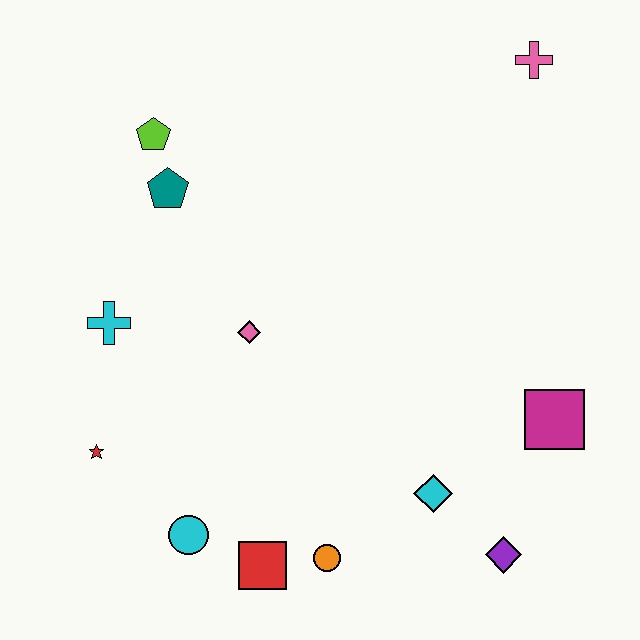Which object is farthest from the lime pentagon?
The purple diamond is farthest from the lime pentagon.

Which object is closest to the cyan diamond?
The purple diamond is closest to the cyan diamond.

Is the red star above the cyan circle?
Yes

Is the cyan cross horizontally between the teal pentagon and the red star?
Yes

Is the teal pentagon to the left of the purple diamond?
Yes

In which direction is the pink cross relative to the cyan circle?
The pink cross is above the cyan circle.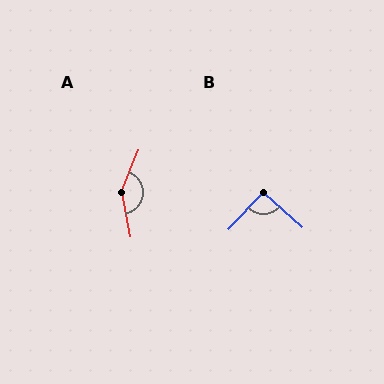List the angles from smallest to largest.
B (91°), A (148°).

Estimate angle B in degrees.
Approximately 91 degrees.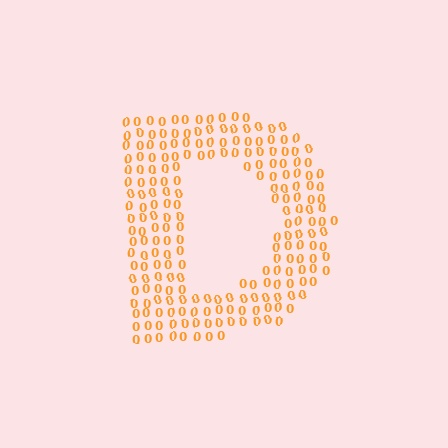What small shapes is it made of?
It is made of small digit 0's.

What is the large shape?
The large shape is the letter D.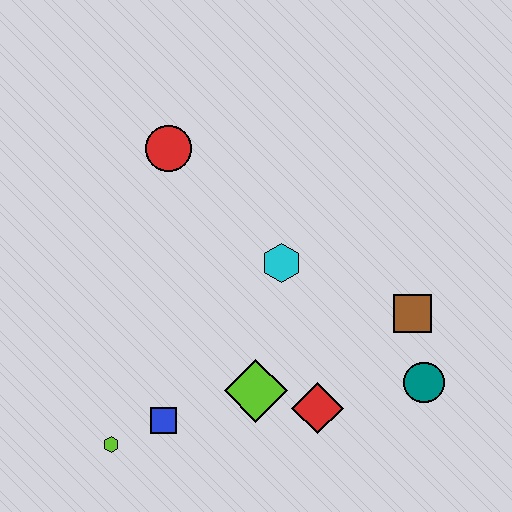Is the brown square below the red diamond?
No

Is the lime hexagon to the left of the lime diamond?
Yes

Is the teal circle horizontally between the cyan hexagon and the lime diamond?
No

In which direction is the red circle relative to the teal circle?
The red circle is to the left of the teal circle.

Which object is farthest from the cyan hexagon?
The lime hexagon is farthest from the cyan hexagon.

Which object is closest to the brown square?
The teal circle is closest to the brown square.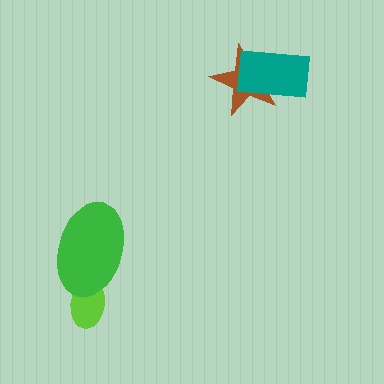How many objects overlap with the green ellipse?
1 object overlaps with the green ellipse.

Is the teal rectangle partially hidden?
No, no other shape covers it.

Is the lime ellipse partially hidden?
Yes, it is partially covered by another shape.